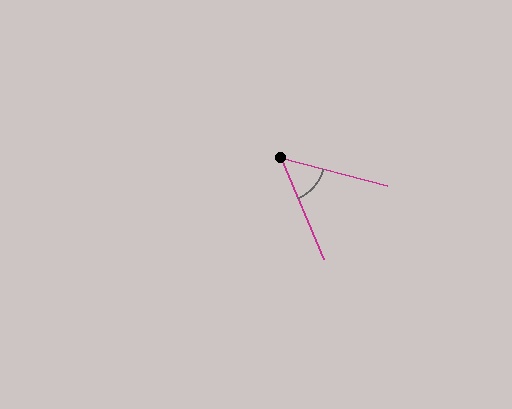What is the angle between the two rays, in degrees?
Approximately 52 degrees.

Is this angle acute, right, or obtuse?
It is acute.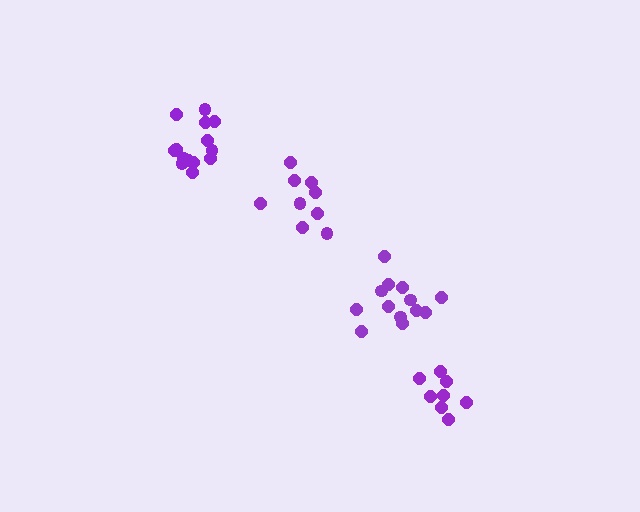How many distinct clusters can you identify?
There are 4 distinct clusters.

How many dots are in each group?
Group 1: 14 dots, Group 2: 13 dots, Group 3: 9 dots, Group 4: 8 dots (44 total).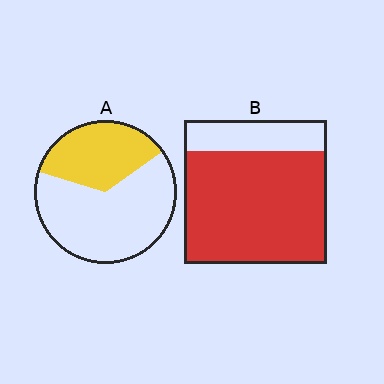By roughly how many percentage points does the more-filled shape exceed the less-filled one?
By roughly 45 percentage points (B over A).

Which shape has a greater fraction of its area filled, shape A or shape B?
Shape B.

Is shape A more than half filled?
No.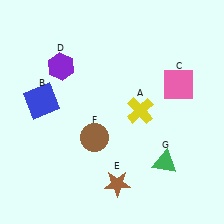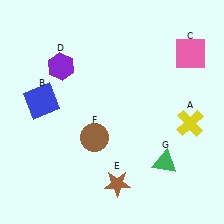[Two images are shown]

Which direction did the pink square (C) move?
The pink square (C) moved up.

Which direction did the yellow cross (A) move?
The yellow cross (A) moved right.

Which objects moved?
The objects that moved are: the yellow cross (A), the pink square (C).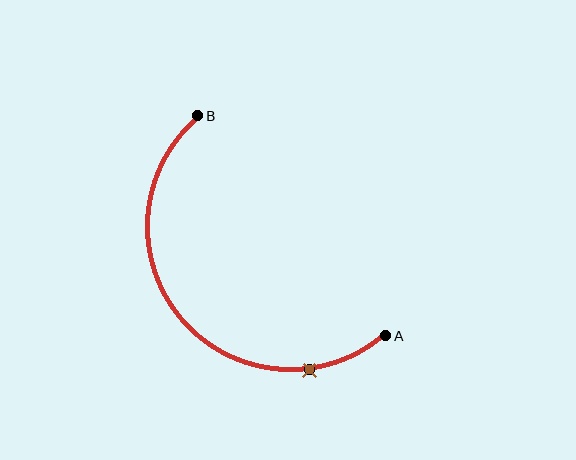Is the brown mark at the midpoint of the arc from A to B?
No. The brown mark lies on the arc but is closer to endpoint A. The arc midpoint would be at the point on the curve equidistant along the arc from both A and B.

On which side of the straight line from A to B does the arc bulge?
The arc bulges below and to the left of the straight line connecting A and B.